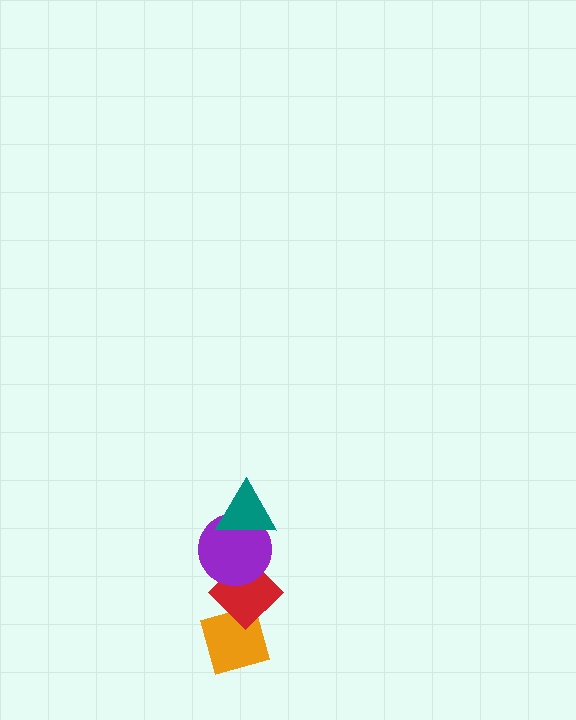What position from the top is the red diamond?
The red diamond is 3rd from the top.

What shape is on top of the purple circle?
The teal triangle is on top of the purple circle.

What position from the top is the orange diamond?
The orange diamond is 4th from the top.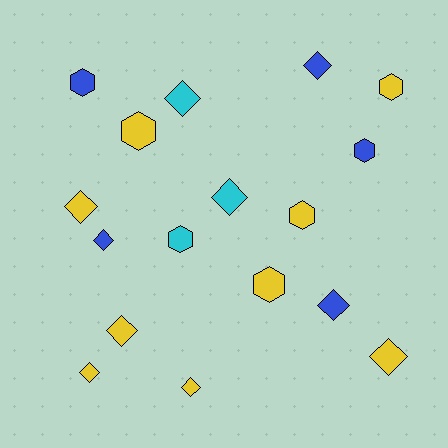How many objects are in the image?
There are 17 objects.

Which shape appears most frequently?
Diamond, with 10 objects.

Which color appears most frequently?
Yellow, with 9 objects.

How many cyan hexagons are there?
There is 1 cyan hexagon.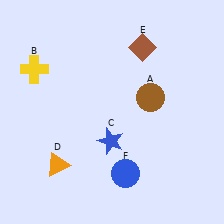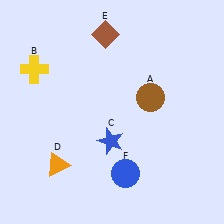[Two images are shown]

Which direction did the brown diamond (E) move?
The brown diamond (E) moved left.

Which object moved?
The brown diamond (E) moved left.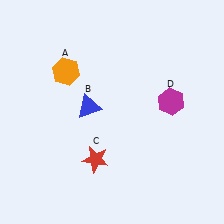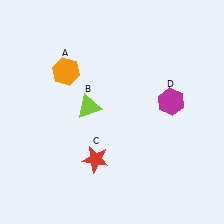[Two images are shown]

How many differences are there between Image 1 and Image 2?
There is 1 difference between the two images.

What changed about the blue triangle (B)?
In Image 1, B is blue. In Image 2, it changed to lime.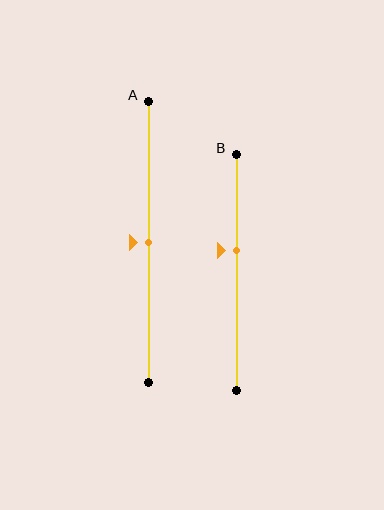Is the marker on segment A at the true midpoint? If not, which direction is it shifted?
Yes, the marker on segment A is at the true midpoint.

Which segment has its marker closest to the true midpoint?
Segment A has its marker closest to the true midpoint.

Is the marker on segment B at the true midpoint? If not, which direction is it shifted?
No, the marker on segment B is shifted upward by about 9% of the segment length.